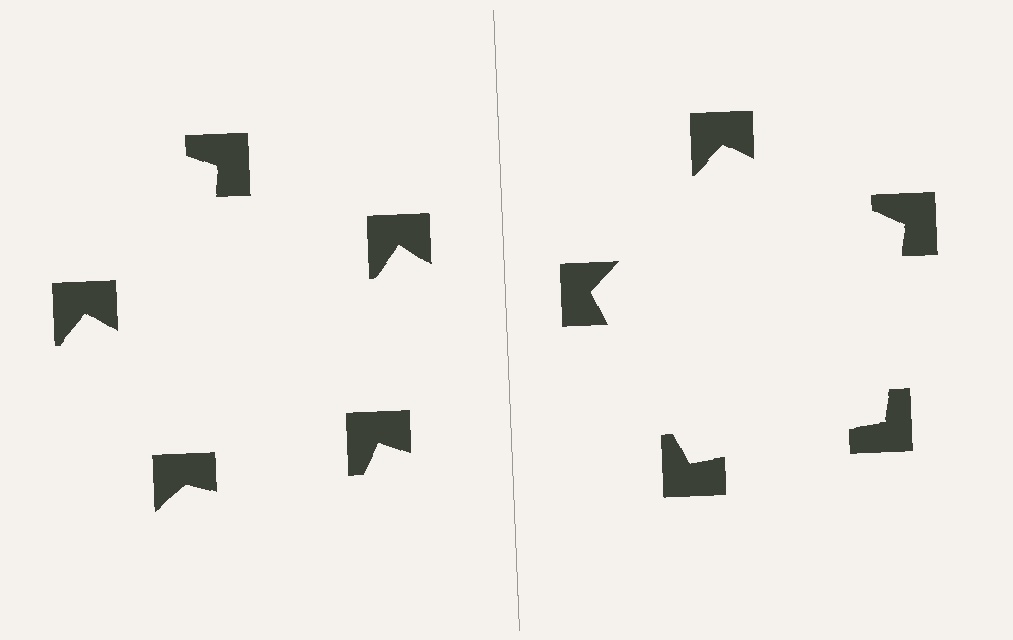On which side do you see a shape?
An illusory pentagon appears on the right side. On the left side the wedge cuts are rotated, so no coherent shape forms.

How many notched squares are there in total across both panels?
10 — 5 on each side.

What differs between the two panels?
The notched squares are positioned identically on both sides; only the wedge orientations differ. On the right they align to a pentagon; on the left they are misaligned.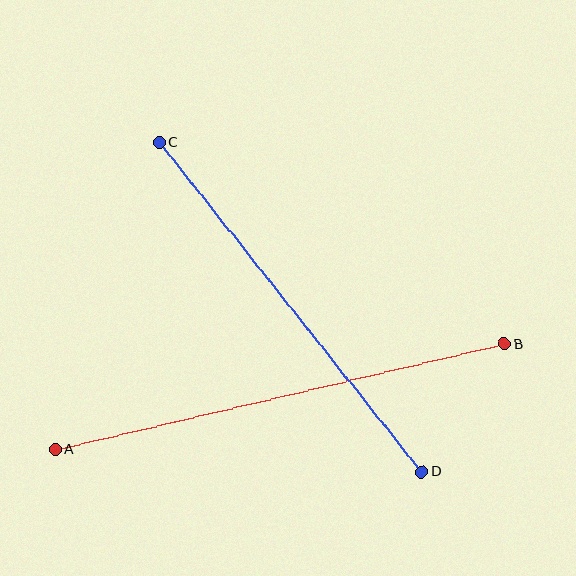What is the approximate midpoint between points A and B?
The midpoint is at approximately (280, 397) pixels.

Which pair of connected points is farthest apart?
Points A and B are farthest apart.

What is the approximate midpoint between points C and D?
The midpoint is at approximately (291, 307) pixels.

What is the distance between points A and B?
The distance is approximately 461 pixels.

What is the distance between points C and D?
The distance is approximately 421 pixels.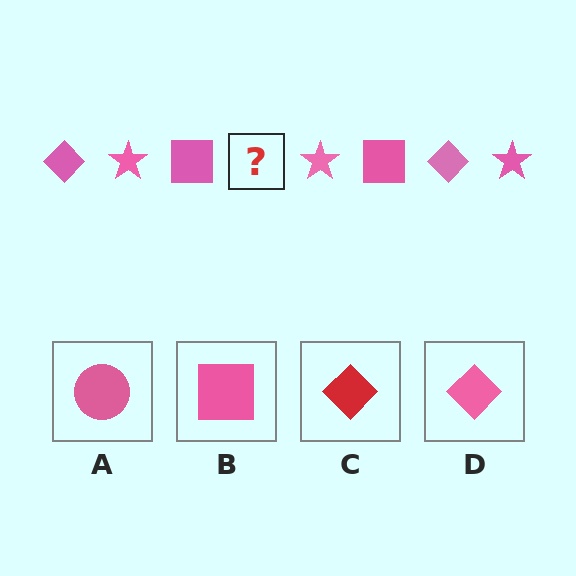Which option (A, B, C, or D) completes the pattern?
D.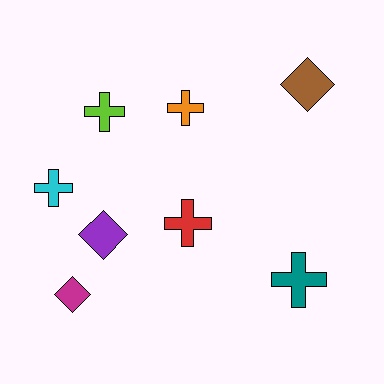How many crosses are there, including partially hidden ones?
There are 5 crosses.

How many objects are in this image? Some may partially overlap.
There are 8 objects.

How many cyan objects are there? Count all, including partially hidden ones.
There is 1 cyan object.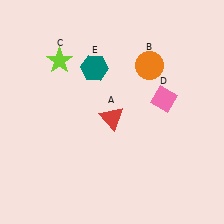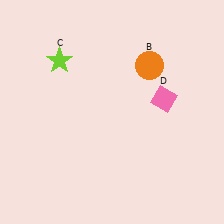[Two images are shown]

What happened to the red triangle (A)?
The red triangle (A) was removed in Image 2. It was in the bottom-left area of Image 1.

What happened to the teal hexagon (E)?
The teal hexagon (E) was removed in Image 2. It was in the top-left area of Image 1.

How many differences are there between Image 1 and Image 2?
There are 2 differences between the two images.